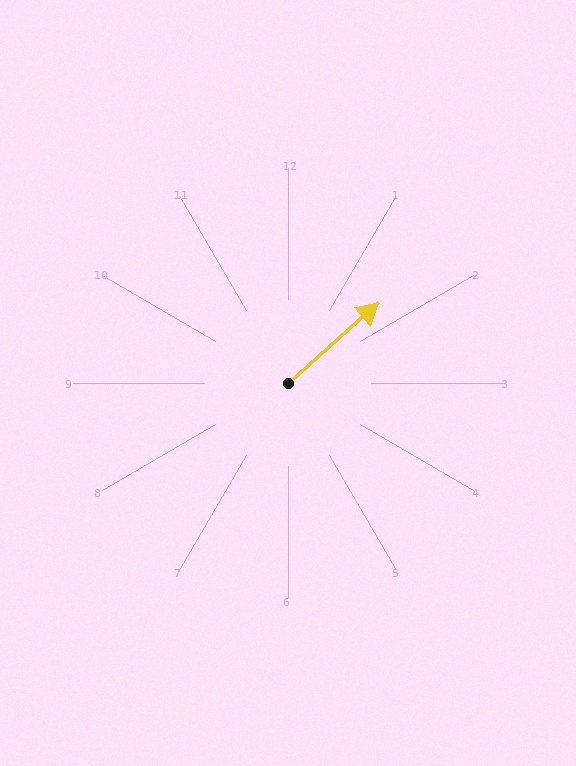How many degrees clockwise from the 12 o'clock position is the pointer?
Approximately 48 degrees.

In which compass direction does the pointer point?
Northeast.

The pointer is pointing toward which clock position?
Roughly 2 o'clock.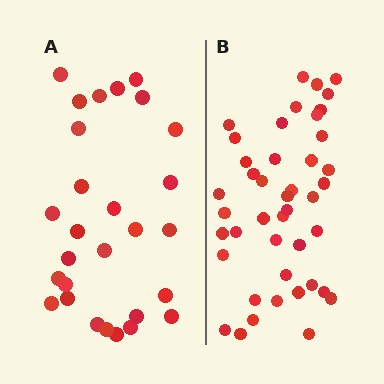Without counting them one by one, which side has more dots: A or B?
Region B (the right region) has more dots.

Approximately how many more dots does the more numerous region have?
Region B has approximately 15 more dots than region A.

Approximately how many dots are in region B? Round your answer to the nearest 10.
About 40 dots. (The exact count is 43, which rounds to 40.)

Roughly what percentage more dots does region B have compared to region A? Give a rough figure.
About 55% more.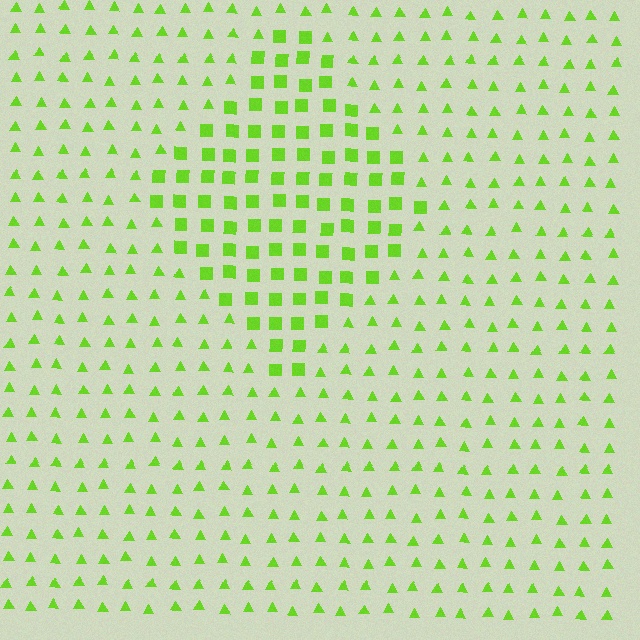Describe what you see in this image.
The image is filled with small lime elements arranged in a uniform grid. A diamond-shaped region contains squares, while the surrounding area contains triangles. The boundary is defined purely by the change in element shape.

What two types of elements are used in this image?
The image uses squares inside the diamond region and triangles outside it.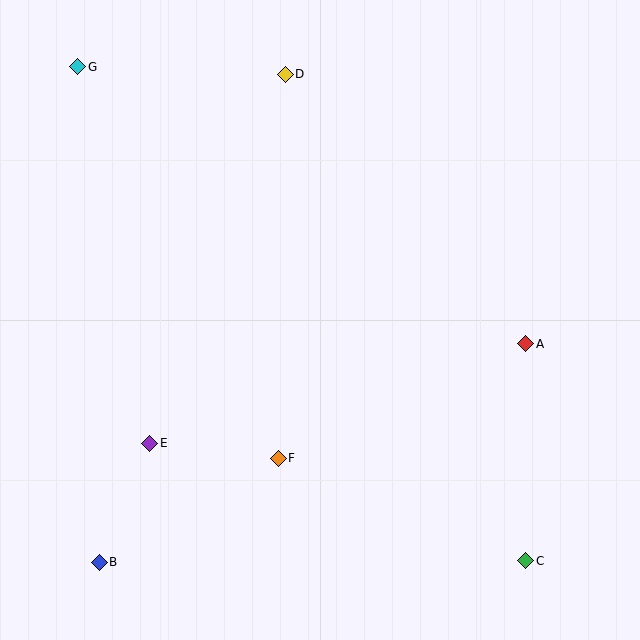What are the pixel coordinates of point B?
Point B is at (99, 562).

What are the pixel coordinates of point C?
Point C is at (526, 561).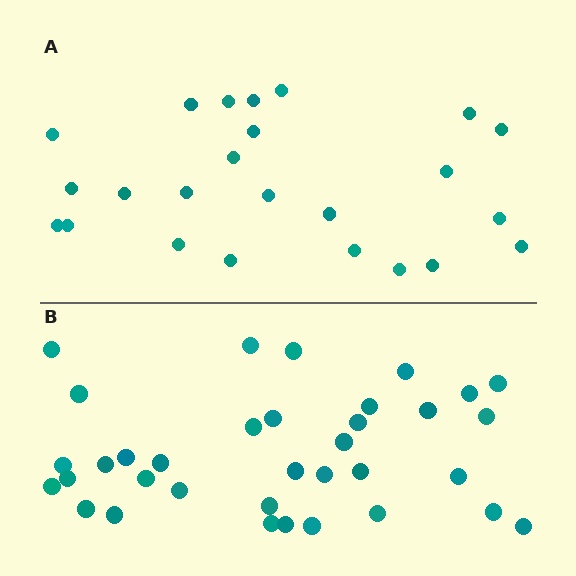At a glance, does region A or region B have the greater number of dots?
Region B (the bottom region) has more dots.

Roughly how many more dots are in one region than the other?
Region B has roughly 12 or so more dots than region A.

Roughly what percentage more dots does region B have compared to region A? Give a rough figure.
About 45% more.